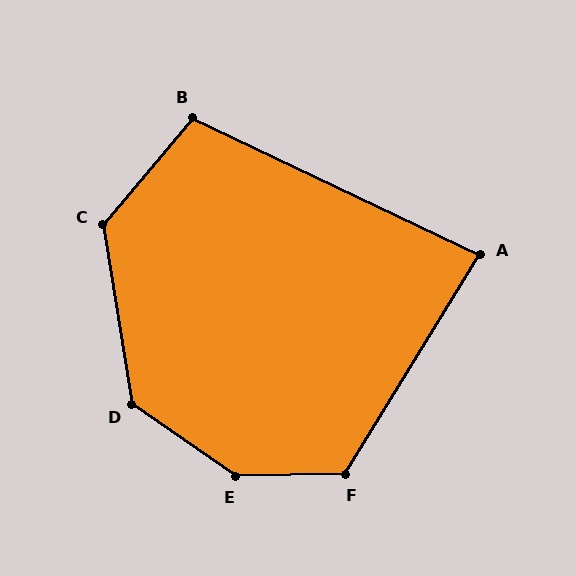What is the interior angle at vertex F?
Approximately 122 degrees (obtuse).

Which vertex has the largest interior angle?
E, at approximately 145 degrees.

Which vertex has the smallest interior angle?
A, at approximately 84 degrees.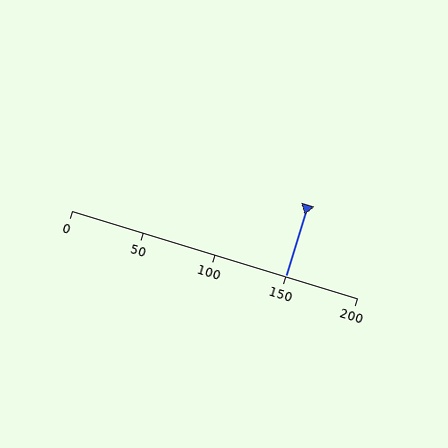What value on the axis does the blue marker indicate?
The marker indicates approximately 150.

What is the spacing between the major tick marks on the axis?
The major ticks are spaced 50 apart.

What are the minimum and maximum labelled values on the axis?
The axis runs from 0 to 200.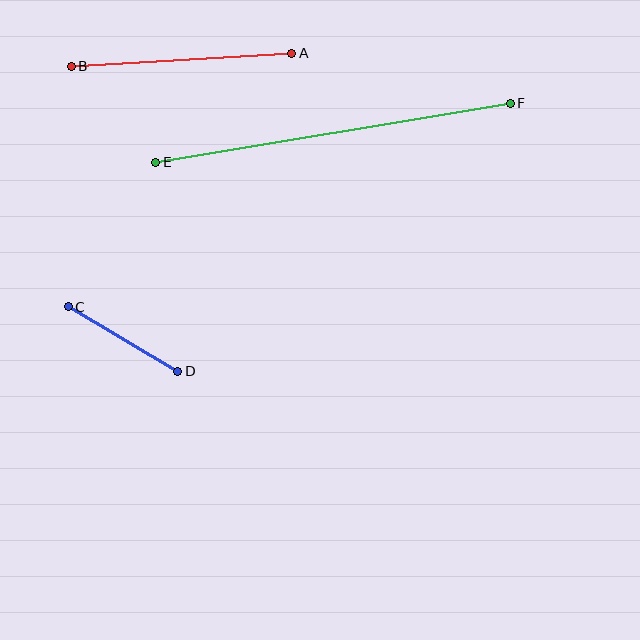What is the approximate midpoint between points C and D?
The midpoint is at approximately (123, 339) pixels.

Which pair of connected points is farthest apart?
Points E and F are farthest apart.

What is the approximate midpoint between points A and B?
The midpoint is at approximately (181, 60) pixels.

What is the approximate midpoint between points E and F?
The midpoint is at approximately (333, 133) pixels.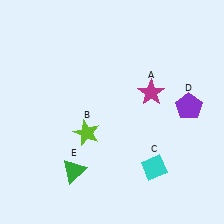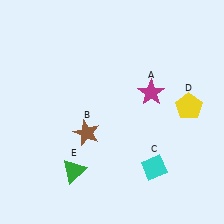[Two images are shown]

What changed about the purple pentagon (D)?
In Image 1, D is purple. In Image 2, it changed to yellow.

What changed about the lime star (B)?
In Image 1, B is lime. In Image 2, it changed to brown.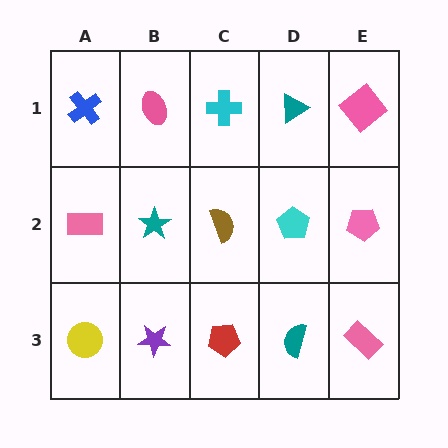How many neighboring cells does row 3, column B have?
3.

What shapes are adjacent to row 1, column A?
A pink rectangle (row 2, column A), a pink ellipse (row 1, column B).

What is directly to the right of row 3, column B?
A red pentagon.